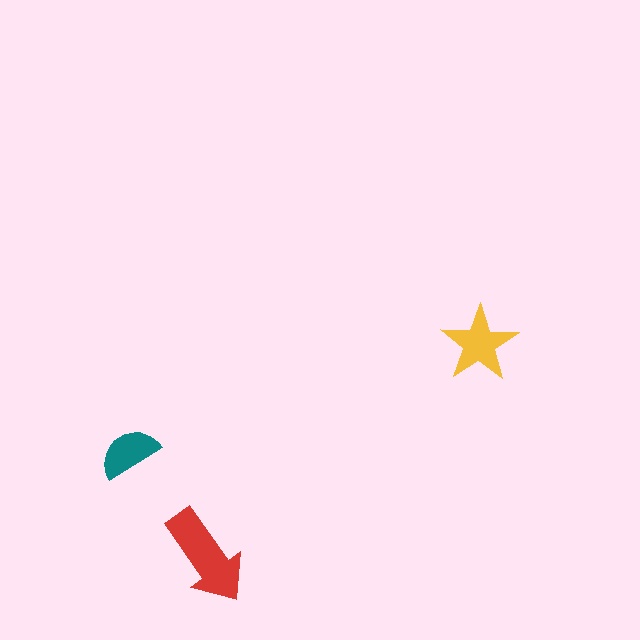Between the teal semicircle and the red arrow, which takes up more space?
The red arrow.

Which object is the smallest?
The teal semicircle.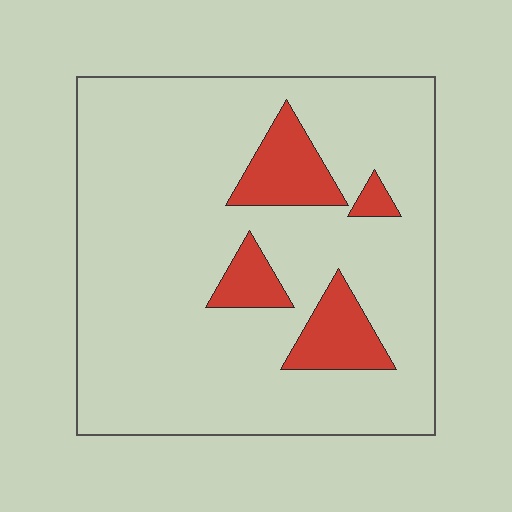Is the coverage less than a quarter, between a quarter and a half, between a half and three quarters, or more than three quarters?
Less than a quarter.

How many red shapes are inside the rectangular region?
4.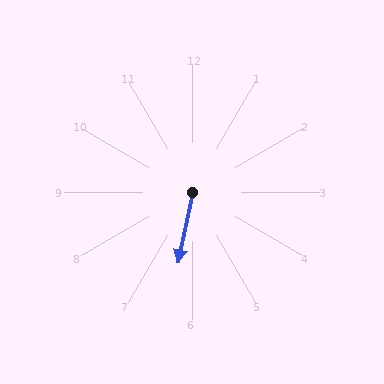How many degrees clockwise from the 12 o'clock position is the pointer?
Approximately 192 degrees.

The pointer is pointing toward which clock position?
Roughly 6 o'clock.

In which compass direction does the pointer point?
South.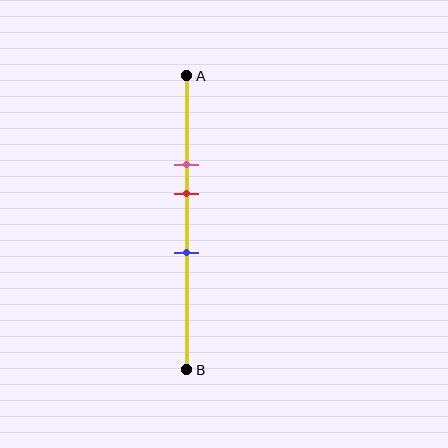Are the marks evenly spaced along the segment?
Yes, the marks are approximately evenly spaced.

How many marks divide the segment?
There are 3 marks dividing the segment.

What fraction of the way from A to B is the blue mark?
The blue mark is approximately 60% (0.6) of the way from A to B.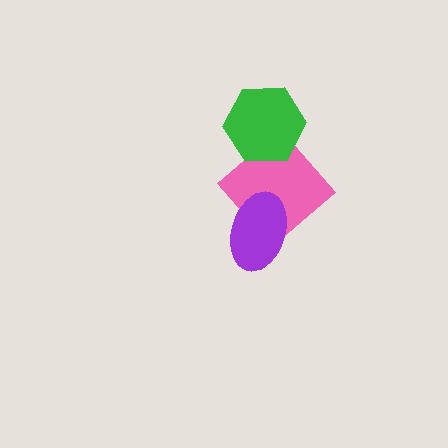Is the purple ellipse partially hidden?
No, no other shape covers it.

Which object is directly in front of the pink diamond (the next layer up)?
The purple ellipse is directly in front of the pink diamond.